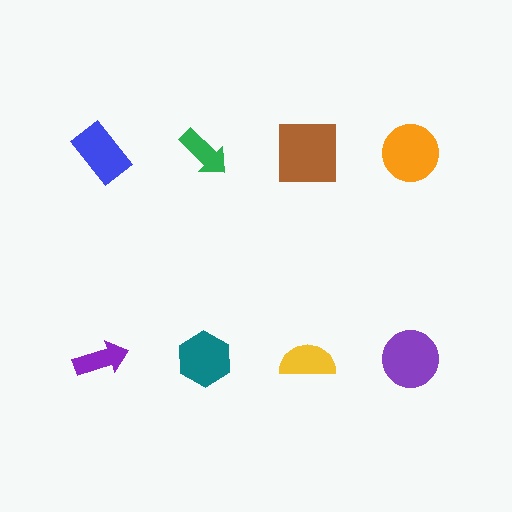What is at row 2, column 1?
A purple arrow.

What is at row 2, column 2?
A teal hexagon.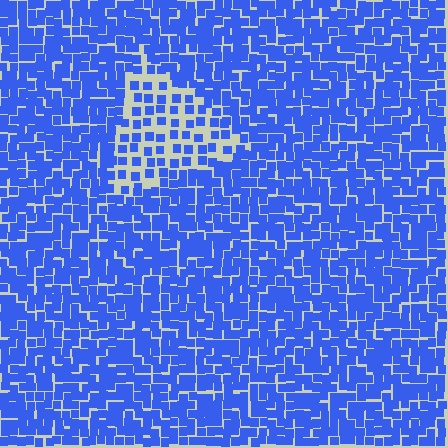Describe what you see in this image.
The image contains small blue elements arranged at two different densities. A triangle-shaped region is visible where the elements are less densely packed than the surrounding area.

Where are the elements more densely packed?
The elements are more densely packed outside the triangle boundary.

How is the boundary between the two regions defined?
The boundary is defined by a change in element density (approximately 2.1x ratio). All elements are the same color, size, and shape.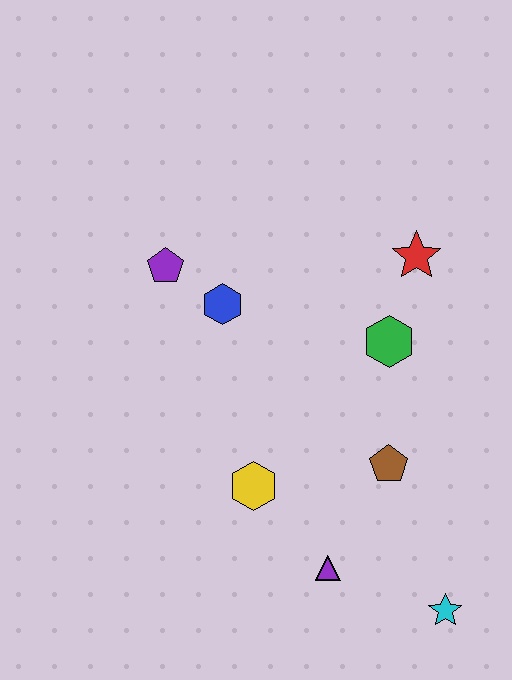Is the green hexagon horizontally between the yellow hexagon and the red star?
Yes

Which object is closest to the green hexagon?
The red star is closest to the green hexagon.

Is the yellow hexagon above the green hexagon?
No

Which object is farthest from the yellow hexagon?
The red star is farthest from the yellow hexagon.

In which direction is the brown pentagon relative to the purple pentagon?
The brown pentagon is to the right of the purple pentagon.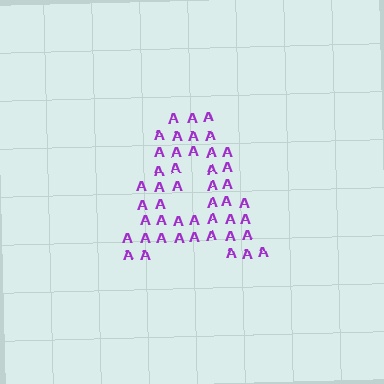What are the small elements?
The small elements are letter A's.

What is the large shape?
The large shape is the letter A.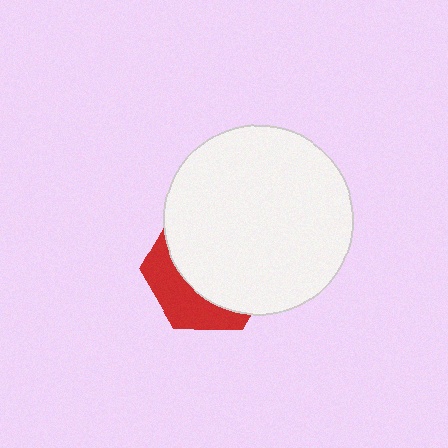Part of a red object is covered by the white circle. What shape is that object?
It is a hexagon.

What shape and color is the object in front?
The object in front is a white circle.